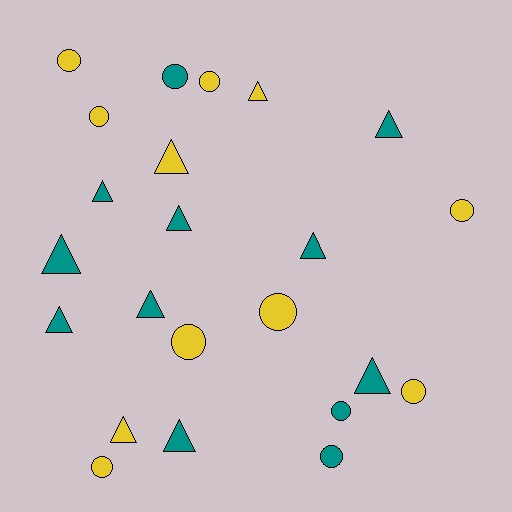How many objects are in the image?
There are 23 objects.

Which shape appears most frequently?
Triangle, with 12 objects.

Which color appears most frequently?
Teal, with 12 objects.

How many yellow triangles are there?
There are 3 yellow triangles.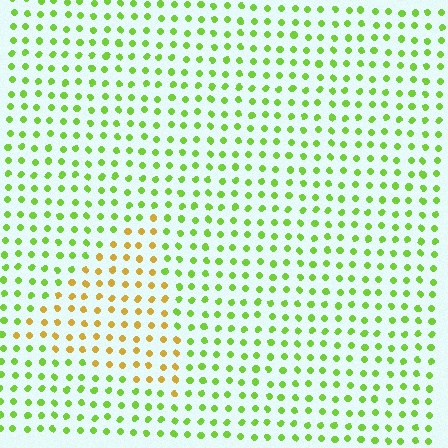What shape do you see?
I see a triangle.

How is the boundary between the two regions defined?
The boundary is defined purely by a slight shift in hue (about 53 degrees). Spacing, size, and orientation are identical on both sides.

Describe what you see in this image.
The image is filled with small lime elements in a uniform arrangement. A triangle-shaped region is visible where the elements are tinted to a slightly different hue, forming a subtle color boundary.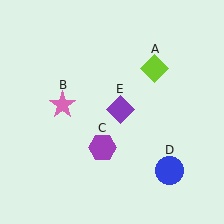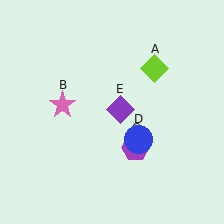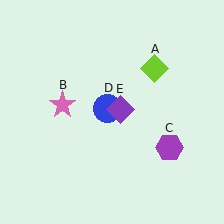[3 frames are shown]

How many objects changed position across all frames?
2 objects changed position: purple hexagon (object C), blue circle (object D).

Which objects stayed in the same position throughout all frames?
Lime diamond (object A) and pink star (object B) and purple diamond (object E) remained stationary.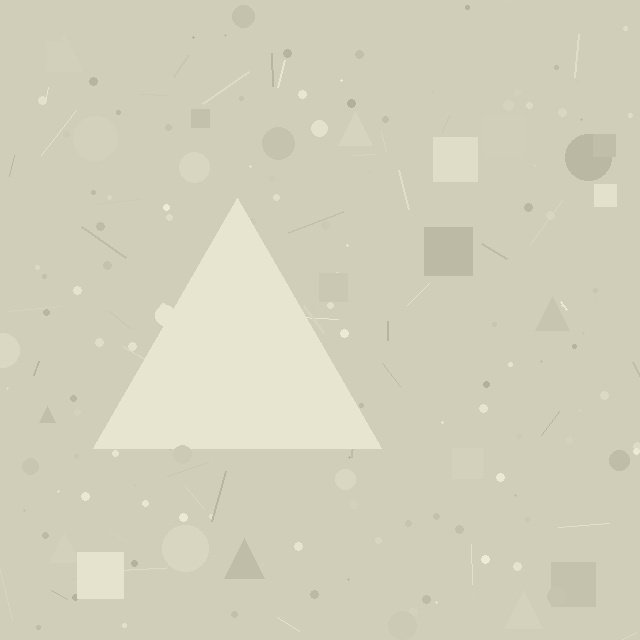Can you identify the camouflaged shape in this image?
The camouflaged shape is a triangle.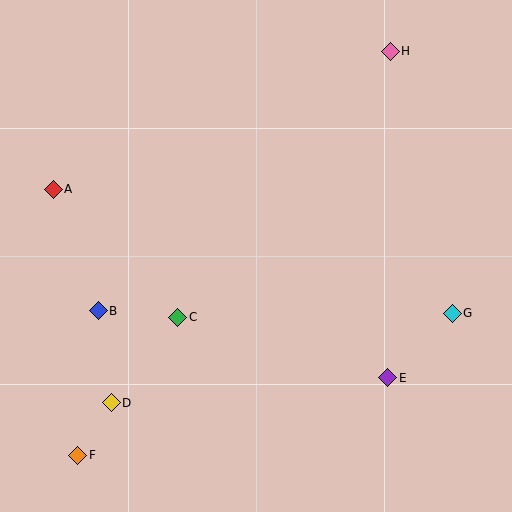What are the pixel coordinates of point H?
Point H is at (390, 51).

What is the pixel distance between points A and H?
The distance between A and H is 365 pixels.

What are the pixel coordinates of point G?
Point G is at (452, 313).